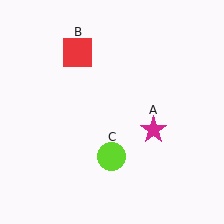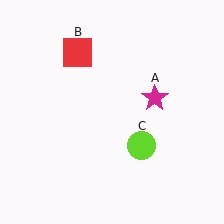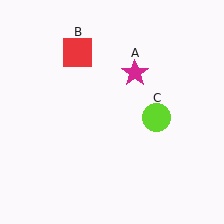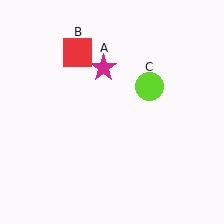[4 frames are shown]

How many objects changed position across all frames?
2 objects changed position: magenta star (object A), lime circle (object C).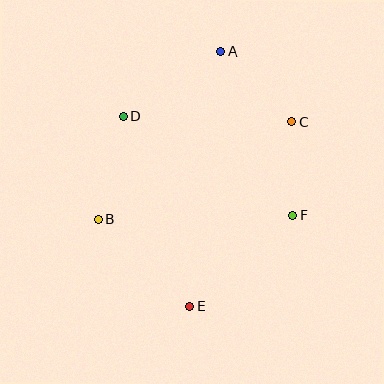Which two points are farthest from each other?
Points A and E are farthest from each other.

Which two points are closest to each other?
Points C and F are closest to each other.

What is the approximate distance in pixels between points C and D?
The distance between C and D is approximately 169 pixels.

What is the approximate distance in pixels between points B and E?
The distance between B and E is approximately 126 pixels.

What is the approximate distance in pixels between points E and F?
The distance between E and F is approximately 137 pixels.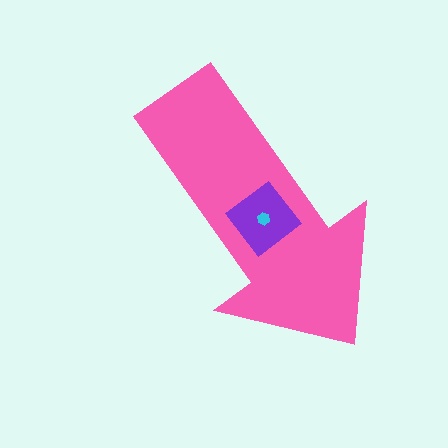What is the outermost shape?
The pink arrow.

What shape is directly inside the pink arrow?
The purple diamond.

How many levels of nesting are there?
3.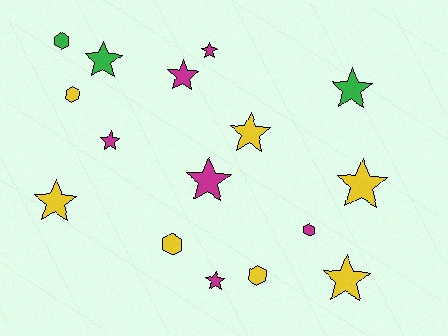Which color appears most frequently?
Yellow, with 7 objects.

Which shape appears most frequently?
Star, with 11 objects.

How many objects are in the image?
There are 16 objects.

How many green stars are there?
There are 2 green stars.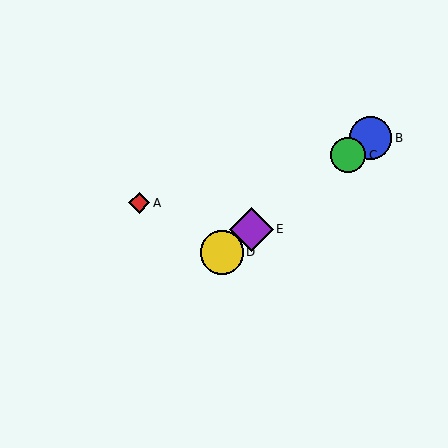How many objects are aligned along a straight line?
4 objects (B, C, D, E) are aligned along a straight line.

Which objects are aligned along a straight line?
Objects B, C, D, E are aligned along a straight line.